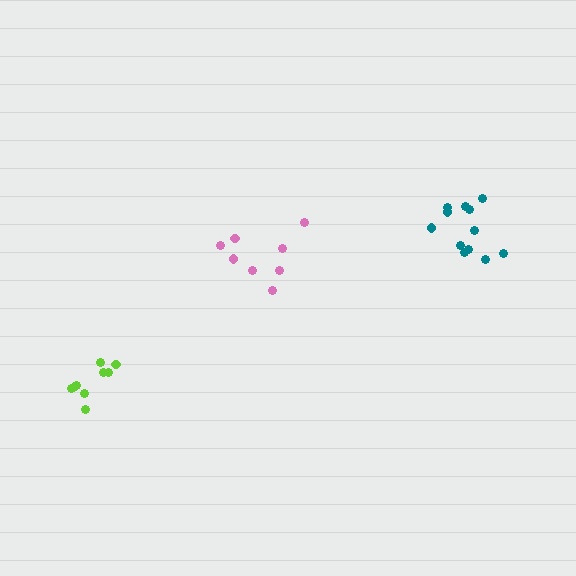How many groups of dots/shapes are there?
There are 3 groups.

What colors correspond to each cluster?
The clusters are colored: teal, pink, lime.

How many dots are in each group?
Group 1: 12 dots, Group 2: 8 dots, Group 3: 9 dots (29 total).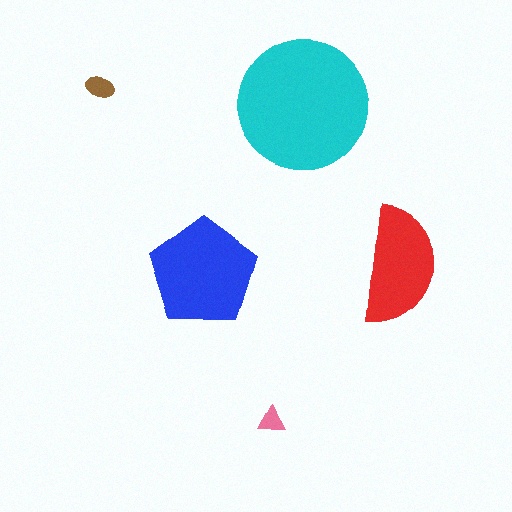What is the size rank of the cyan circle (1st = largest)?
1st.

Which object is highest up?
The brown ellipse is topmost.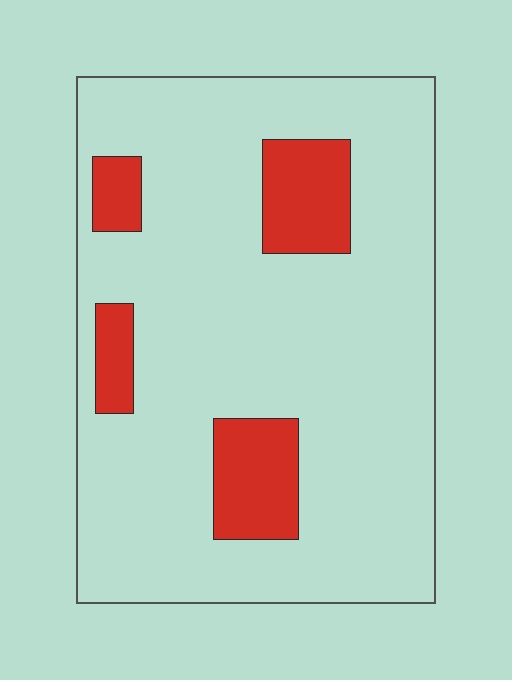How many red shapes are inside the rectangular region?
4.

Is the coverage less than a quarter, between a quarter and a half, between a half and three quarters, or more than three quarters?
Less than a quarter.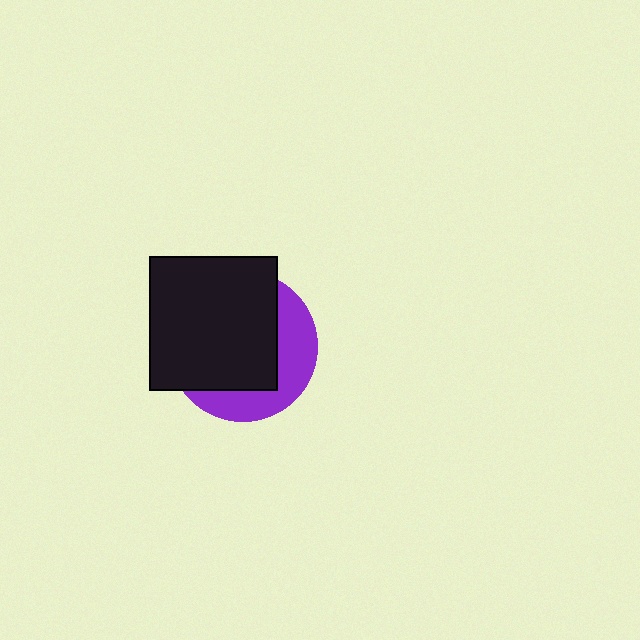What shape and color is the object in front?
The object in front is a black rectangle.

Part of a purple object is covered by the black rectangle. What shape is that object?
It is a circle.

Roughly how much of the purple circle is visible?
A small part of it is visible (roughly 34%).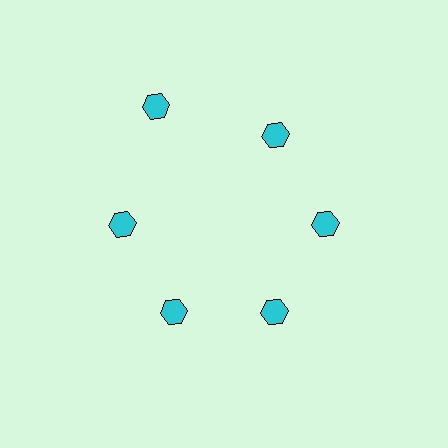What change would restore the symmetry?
The symmetry would be restored by moving it inward, back onto the ring so that all 6 hexagons sit at equal angles and equal distance from the center.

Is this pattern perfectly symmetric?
No. The 6 cyan hexagons are arranged in a ring, but one element near the 11 o'clock position is pushed outward from the center, breaking the 6-fold rotational symmetry.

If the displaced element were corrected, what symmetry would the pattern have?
It would have 6-fold rotational symmetry — the pattern would map onto itself every 60 degrees.